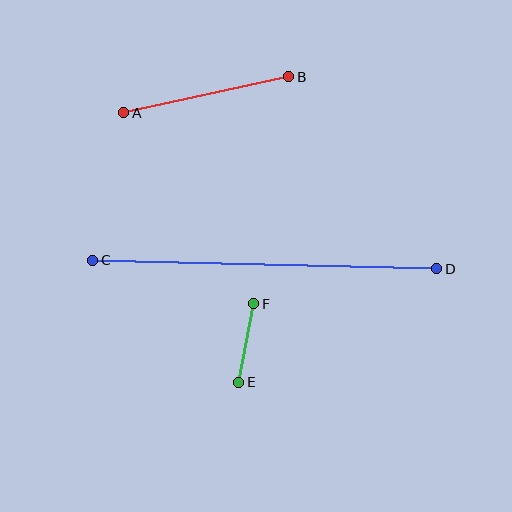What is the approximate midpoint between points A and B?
The midpoint is at approximately (206, 95) pixels.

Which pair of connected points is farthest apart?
Points C and D are farthest apart.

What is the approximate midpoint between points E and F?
The midpoint is at approximately (246, 343) pixels.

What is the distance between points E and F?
The distance is approximately 80 pixels.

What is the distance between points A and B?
The distance is approximately 169 pixels.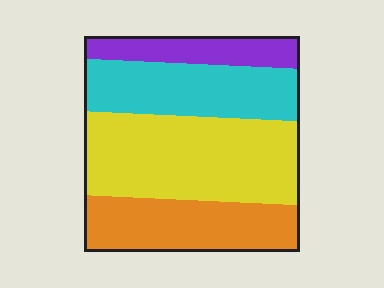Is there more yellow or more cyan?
Yellow.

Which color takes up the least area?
Purple, at roughly 15%.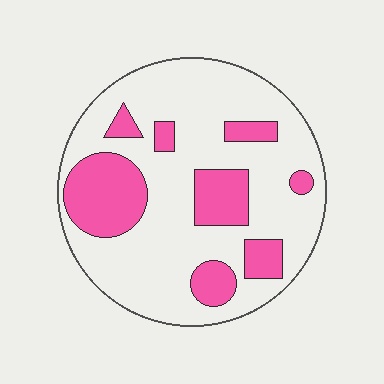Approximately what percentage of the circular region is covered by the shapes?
Approximately 25%.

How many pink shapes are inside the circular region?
8.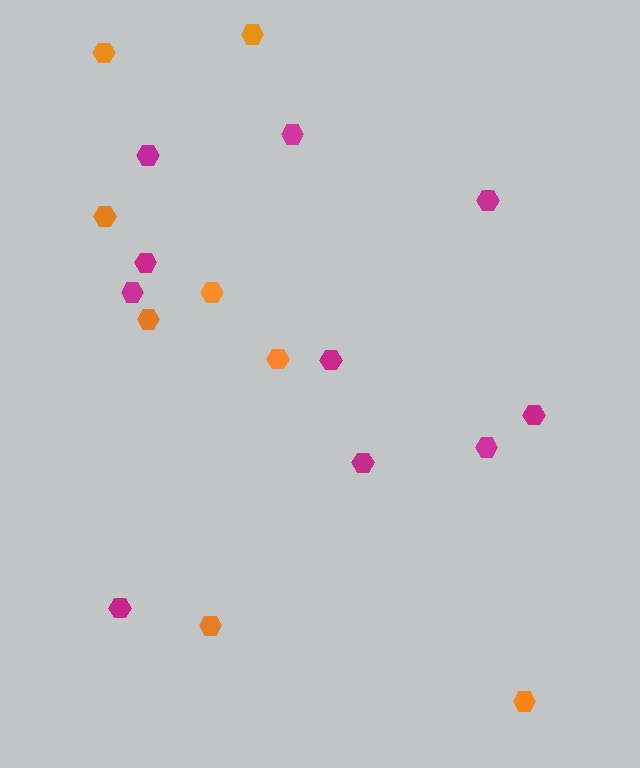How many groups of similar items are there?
There are 2 groups: one group of magenta hexagons (10) and one group of orange hexagons (8).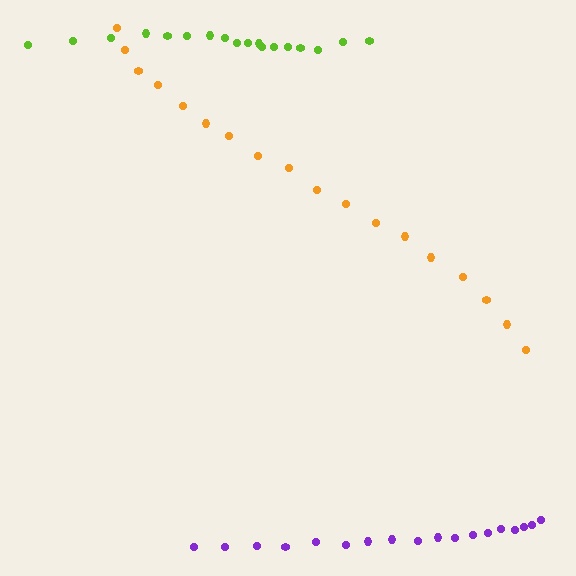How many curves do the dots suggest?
There are 3 distinct paths.